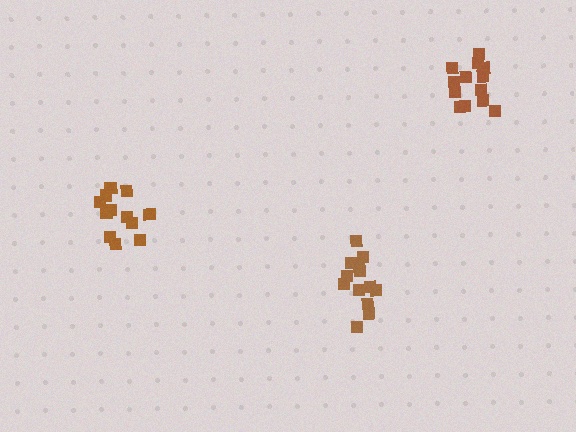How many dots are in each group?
Group 1: 13 dots, Group 2: 14 dots, Group 3: 12 dots (39 total).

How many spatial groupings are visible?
There are 3 spatial groupings.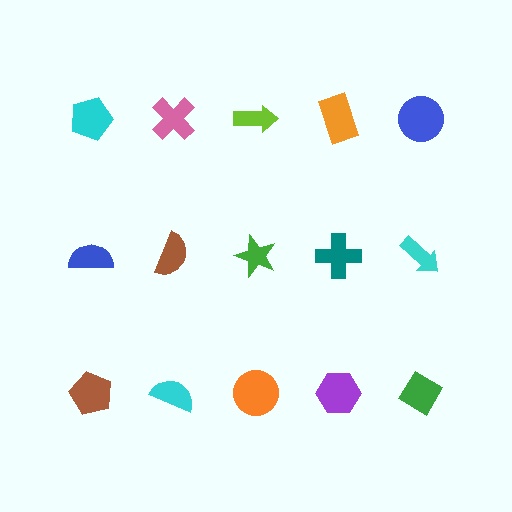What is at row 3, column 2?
A cyan semicircle.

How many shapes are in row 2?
5 shapes.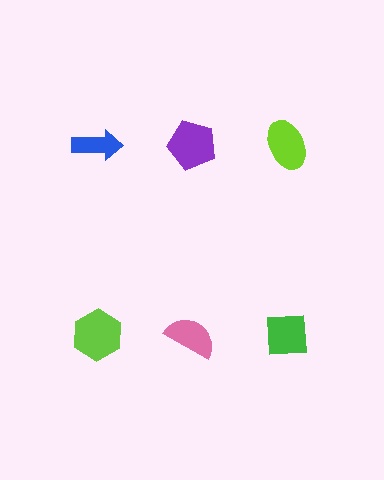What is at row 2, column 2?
A pink semicircle.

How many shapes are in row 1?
3 shapes.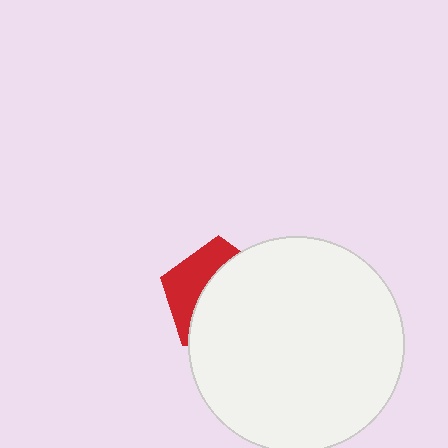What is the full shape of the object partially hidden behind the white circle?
The partially hidden object is a red pentagon.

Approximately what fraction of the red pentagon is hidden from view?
Roughly 64% of the red pentagon is hidden behind the white circle.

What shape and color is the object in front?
The object in front is a white circle.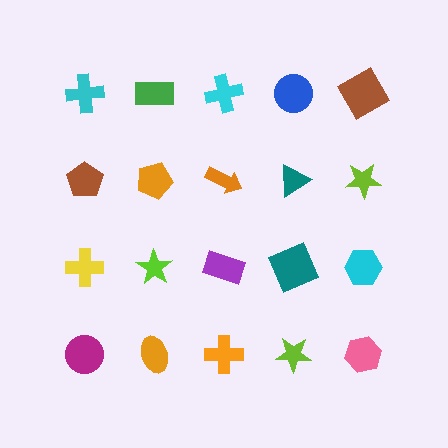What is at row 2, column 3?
An orange arrow.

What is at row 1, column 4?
A blue circle.